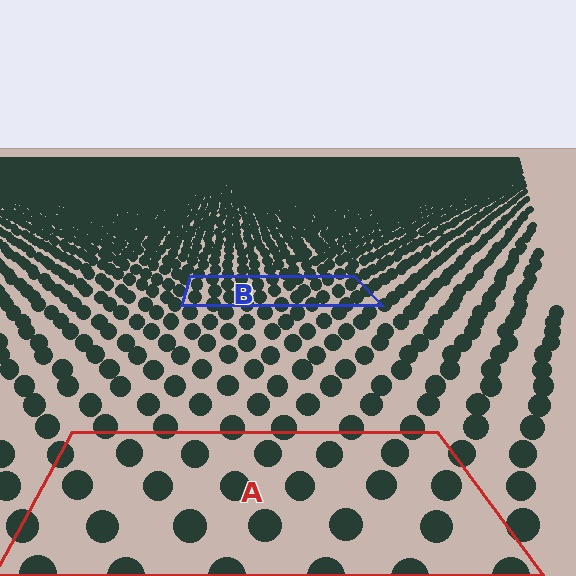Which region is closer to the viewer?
Region A is closer. The texture elements there are larger and more spread out.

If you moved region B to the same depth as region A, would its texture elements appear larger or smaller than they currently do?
They would appear larger. At a closer depth, the same texture elements are projected at a bigger on-screen size.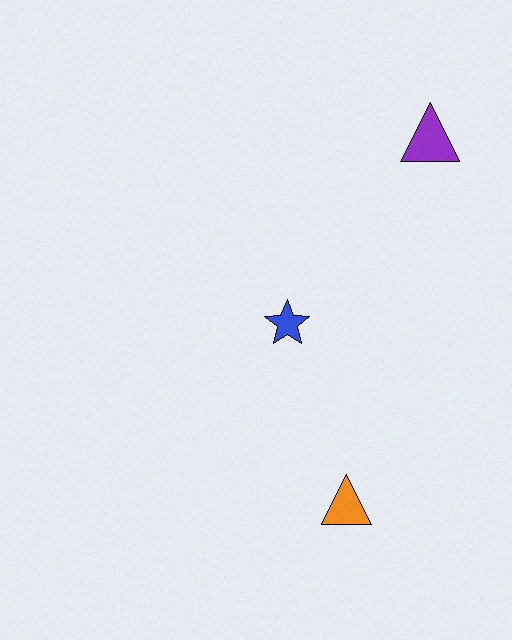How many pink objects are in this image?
There are no pink objects.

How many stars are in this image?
There is 1 star.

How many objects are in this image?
There are 3 objects.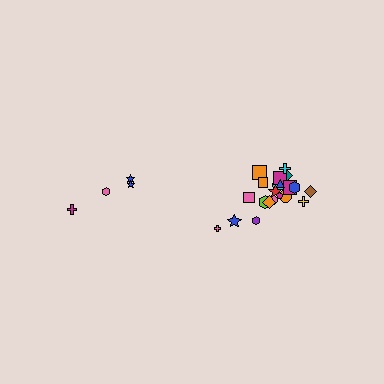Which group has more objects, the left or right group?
The right group.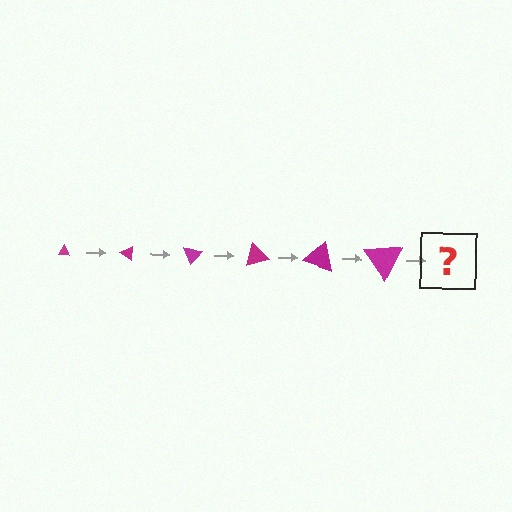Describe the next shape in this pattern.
It should be a triangle, larger than the previous one and rotated 210 degrees from the start.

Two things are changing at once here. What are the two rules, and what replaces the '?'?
The two rules are that the triangle grows larger each step and it rotates 35 degrees each step. The '?' should be a triangle, larger than the previous one and rotated 210 degrees from the start.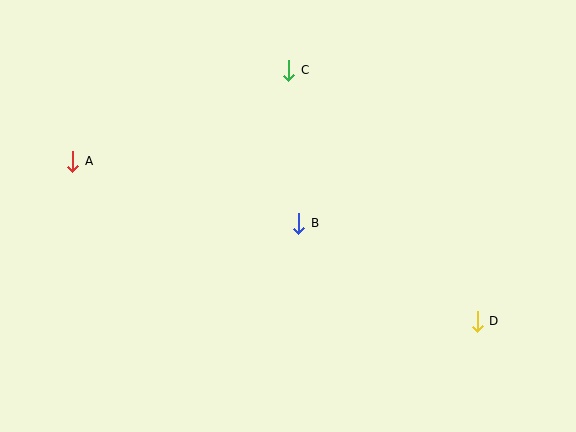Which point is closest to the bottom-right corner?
Point D is closest to the bottom-right corner.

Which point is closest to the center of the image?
Point B at (299, 224) is closest to the center.